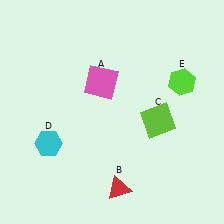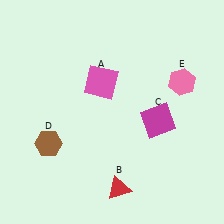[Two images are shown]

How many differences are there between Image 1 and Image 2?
There are 3 differences between the two images.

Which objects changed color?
C changed from lime to magenta. D changed from cyan to brown. E changed from lime to pink.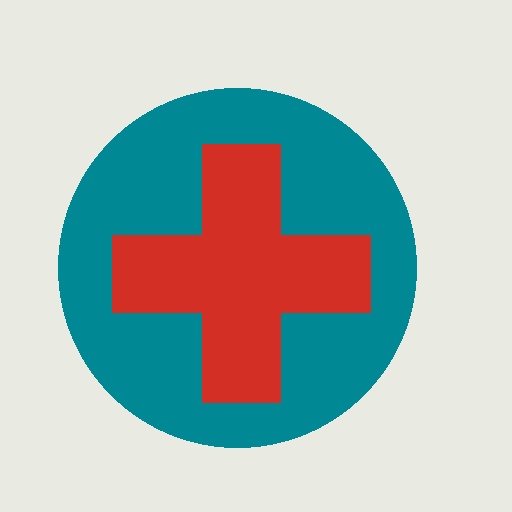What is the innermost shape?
The red cross.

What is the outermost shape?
The teal circle.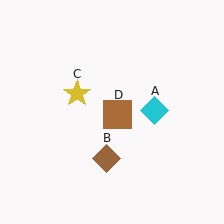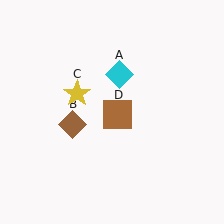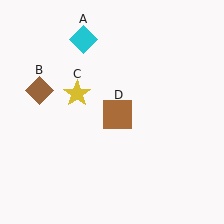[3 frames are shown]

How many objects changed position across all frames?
2 objects changed position: cyan diamond (object A), brown diamond (object B).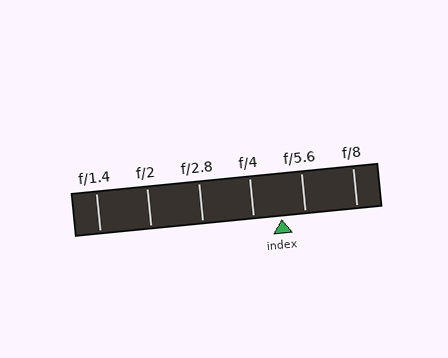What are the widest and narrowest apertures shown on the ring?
The widest aperture shown is f/1.4 and the narrowest is f/8.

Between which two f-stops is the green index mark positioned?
The index mark is between f/4 and f/5.6.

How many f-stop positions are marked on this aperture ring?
There are 6 f-stop positions marked.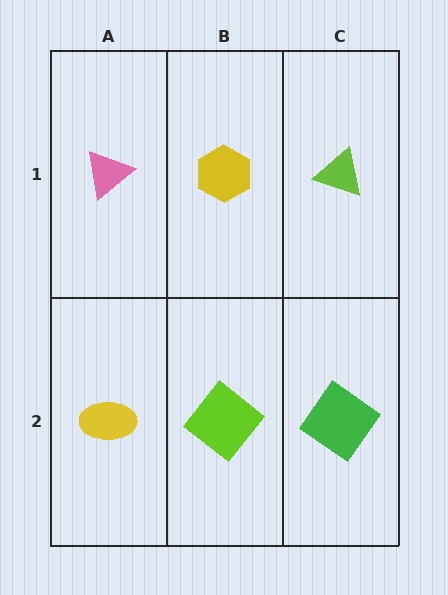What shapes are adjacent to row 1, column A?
A yellow ellipse (row 2, column A), a yellow hexagon (row 1, column B).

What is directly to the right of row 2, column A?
A lime diamond.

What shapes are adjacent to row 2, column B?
A yellow hexagon (row 1, column B), a yellow ellipse (row 2, column A), a green diamond (row 2, column C).